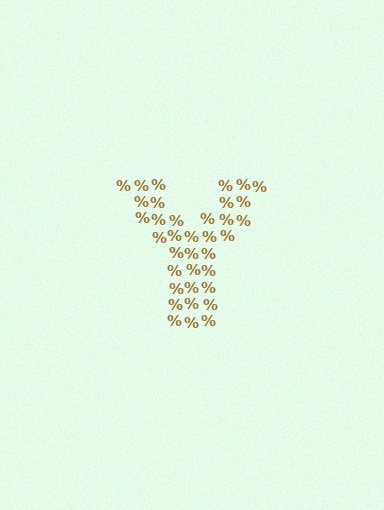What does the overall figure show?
The overall figure shows the letter Y.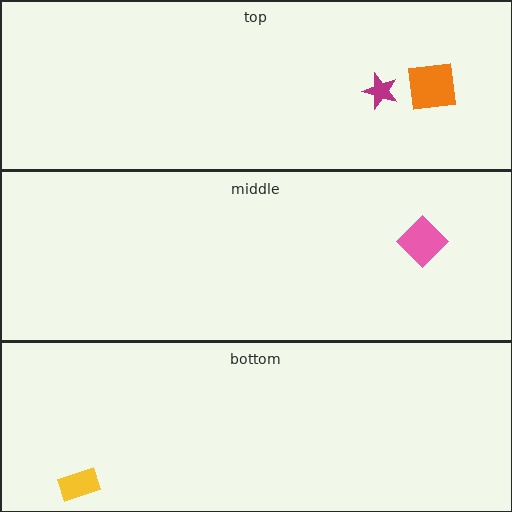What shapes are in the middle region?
The pink diamond.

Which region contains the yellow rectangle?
The bottom region.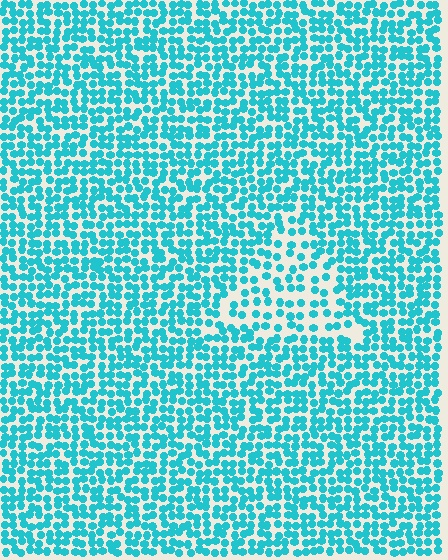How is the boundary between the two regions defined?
The boundary is defined by a change in element density (approximately 1.8x ratio). All elements are the same color, size, and shape.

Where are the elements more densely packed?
The elements are more densely packed outside the triangle boundary.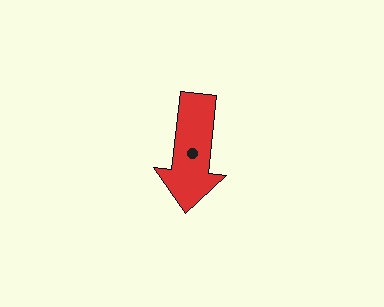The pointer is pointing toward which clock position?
Roughly 6 o'clock.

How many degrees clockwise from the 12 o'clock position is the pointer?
Approximately 186 degrees.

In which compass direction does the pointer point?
South.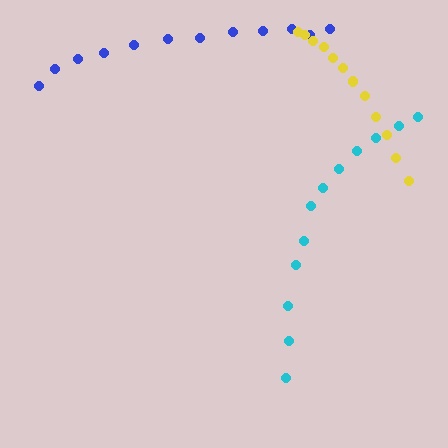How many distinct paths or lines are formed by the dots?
There are 3 distinct paths.